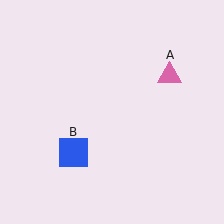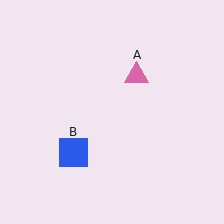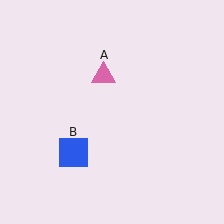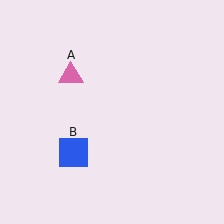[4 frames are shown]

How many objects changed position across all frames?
1 object changed position: pink triangle (object A).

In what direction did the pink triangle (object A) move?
The pink triangle (object A) moved left.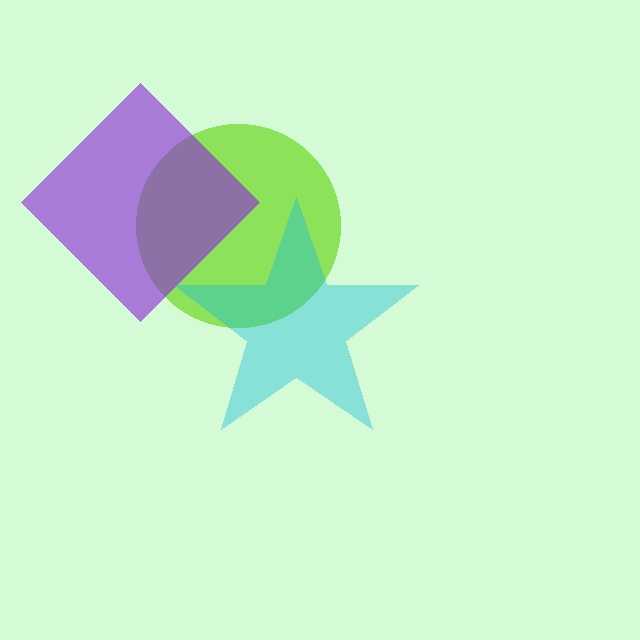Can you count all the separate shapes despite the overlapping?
Yes, there are 3 separate shapes.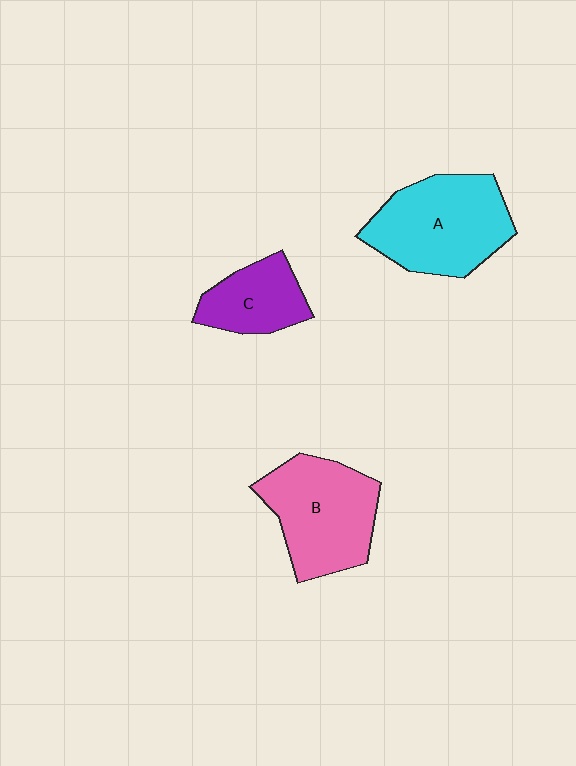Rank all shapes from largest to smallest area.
From largest to smallest: A (cyan), B (pink), C (purple).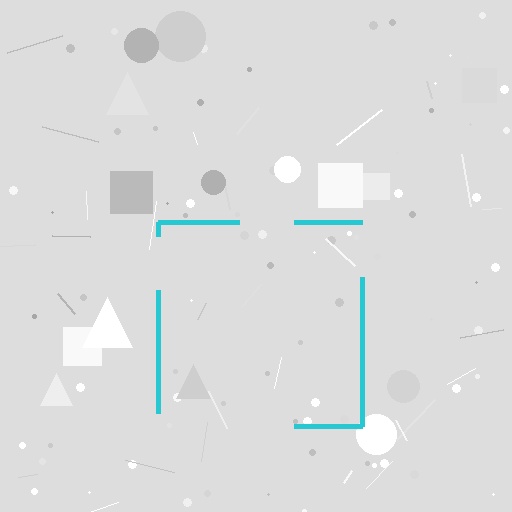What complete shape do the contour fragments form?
The contour fragments form a square.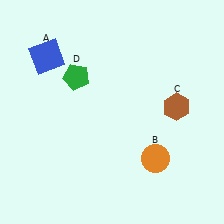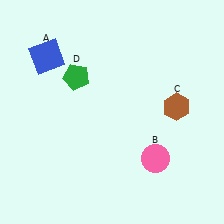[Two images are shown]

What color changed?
The circle (B) changed from orange in Image 1 to pink in Image 2.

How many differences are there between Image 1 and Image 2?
There is 1 difference between the two images.